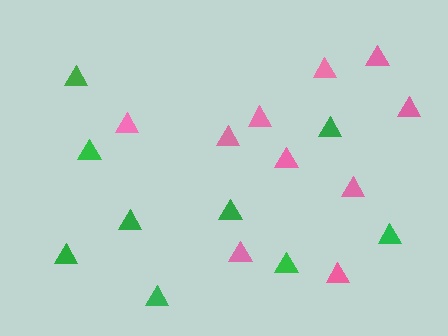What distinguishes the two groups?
There are 2 groups: one group of pink triangles (10) and one group of green triangles (9).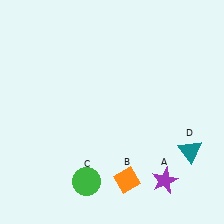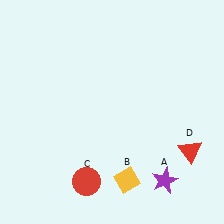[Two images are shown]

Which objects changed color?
B changed from orange to yellow. C changed from green to red. D changed from teal to red.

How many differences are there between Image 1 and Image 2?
There are 3 differences between the two images.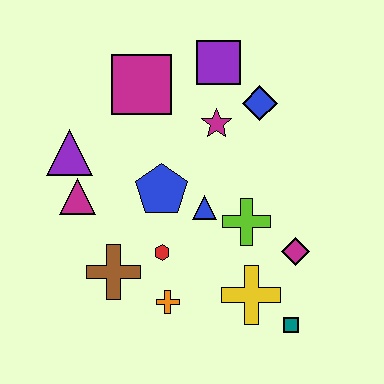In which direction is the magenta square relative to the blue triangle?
The magenta square is above the blue triangle.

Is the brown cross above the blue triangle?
No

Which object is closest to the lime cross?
The blue triangle is closest to the lime cross.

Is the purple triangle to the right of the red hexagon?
No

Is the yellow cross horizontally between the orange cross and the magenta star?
No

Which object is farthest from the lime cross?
The purple triangle is farthest from the lime cross.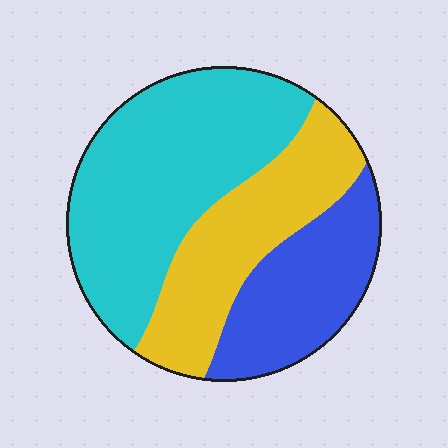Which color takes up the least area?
Blue, at roughly 25%.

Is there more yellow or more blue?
Yellow.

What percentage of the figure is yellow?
Yellow covers around 30% of the figure.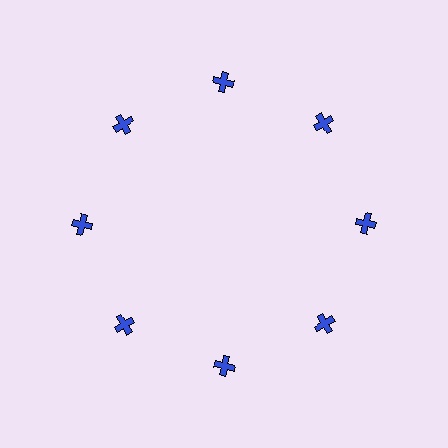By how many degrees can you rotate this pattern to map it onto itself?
The pattern maps onto itself every 45 degrees of rotation.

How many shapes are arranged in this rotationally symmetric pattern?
There are 8 shapes, arranged in 8 groups of 1.